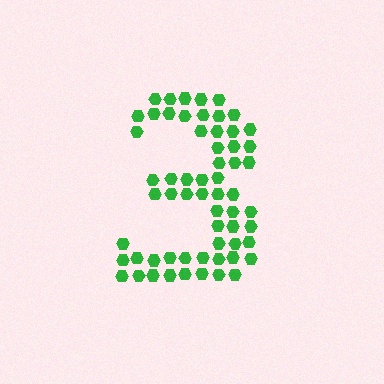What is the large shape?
The large shape is the digit 3.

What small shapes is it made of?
It is made of small hexagons.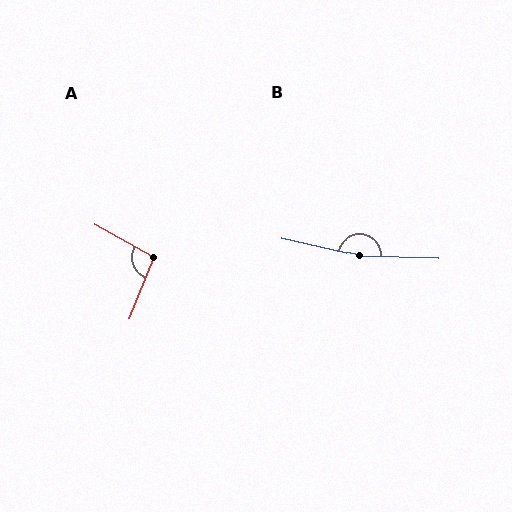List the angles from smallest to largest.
A (97°), B (169°).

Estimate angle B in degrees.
Approximately 169 degrees.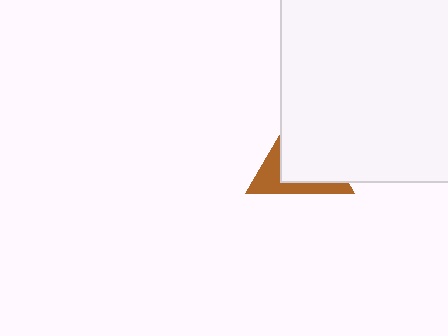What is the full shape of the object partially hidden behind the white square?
The partially hidden object is a brown triangle.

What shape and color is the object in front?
The object in front is a white square.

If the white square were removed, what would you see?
You would see the complete brown triangle.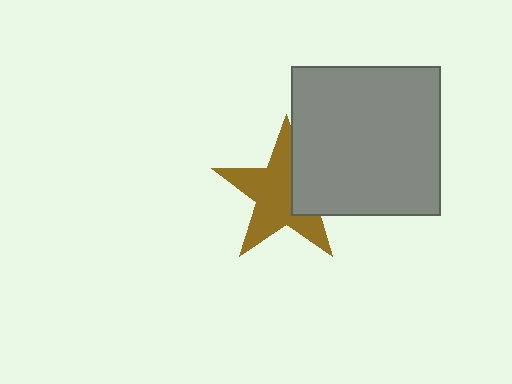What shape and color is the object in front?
The object in front is a gray square.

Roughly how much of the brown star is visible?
Most of it is visible (roughly 69%).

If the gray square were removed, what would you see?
You would see the complete brown star.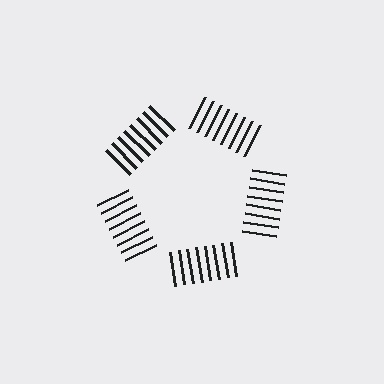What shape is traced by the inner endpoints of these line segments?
An illusory pentagon — the line segments terminate on its edges but no continuous stroke is drawn.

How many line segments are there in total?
40 — 8 along each of the 5 edges.